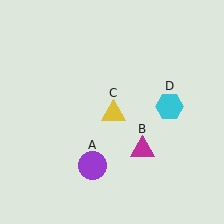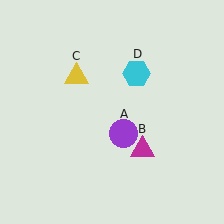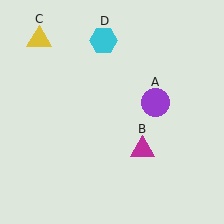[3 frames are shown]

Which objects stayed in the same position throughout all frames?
Magenta triangle (object B) remained stationary.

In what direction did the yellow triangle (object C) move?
The yellow triangle (object C) moved up and to the left.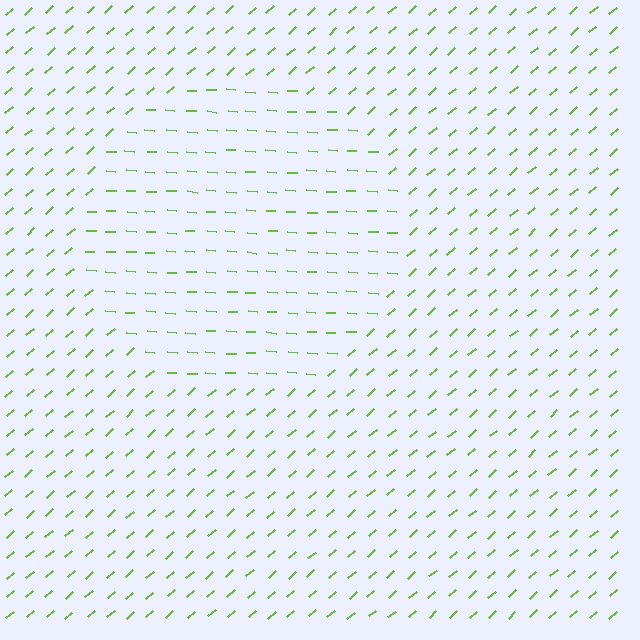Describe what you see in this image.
The image is filled with small lime line segments. A circle region in the image has lines oriented differently from the surrounding lines, creating a visible texture boundary.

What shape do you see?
I see a circle.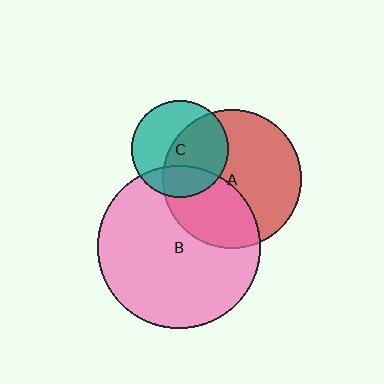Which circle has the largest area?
Circle B (pink).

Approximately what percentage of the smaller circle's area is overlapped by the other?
Approximately 55%.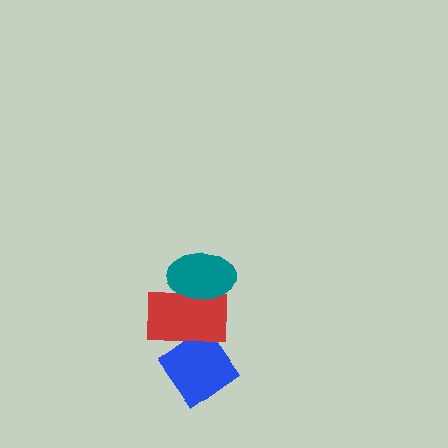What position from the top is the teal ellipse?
The teal ellipse is 1st from the top.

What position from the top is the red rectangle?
The red rectangle is 2nd from the top.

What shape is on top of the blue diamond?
The red rectangle is on top of the blue diamond.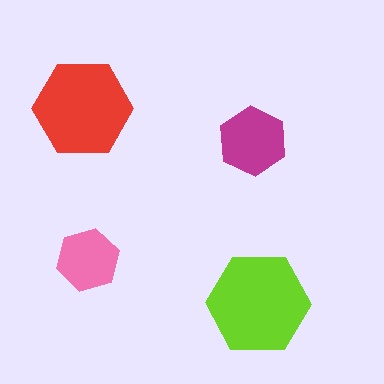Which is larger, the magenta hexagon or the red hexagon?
The red one.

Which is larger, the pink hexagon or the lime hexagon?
The lime one.